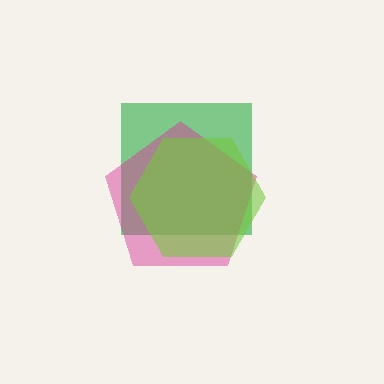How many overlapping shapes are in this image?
There are 3 overlapping shapes in the image.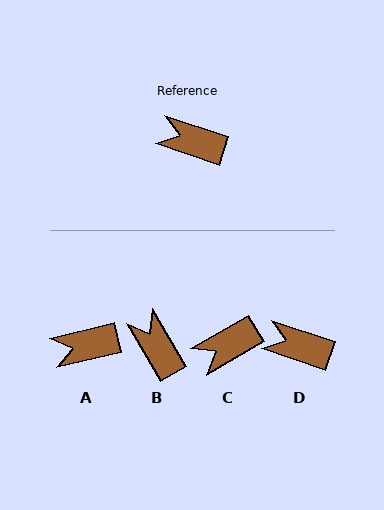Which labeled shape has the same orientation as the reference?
D.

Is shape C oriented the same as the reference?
No, it is off by about 48 degrees.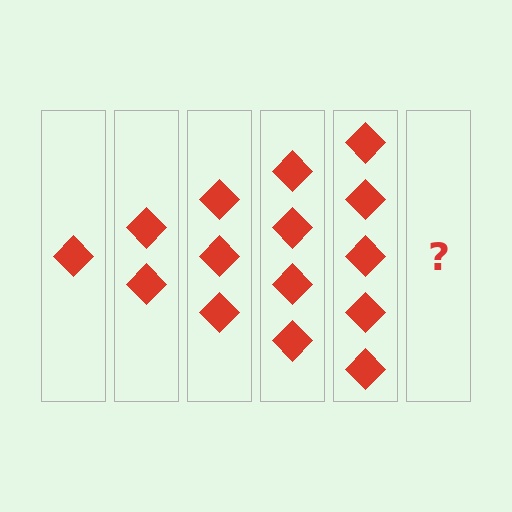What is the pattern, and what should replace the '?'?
The pattern is that each step adds one more diamond. The '?' should be 6 diamonds.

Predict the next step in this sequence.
The next step is 6 diamonds.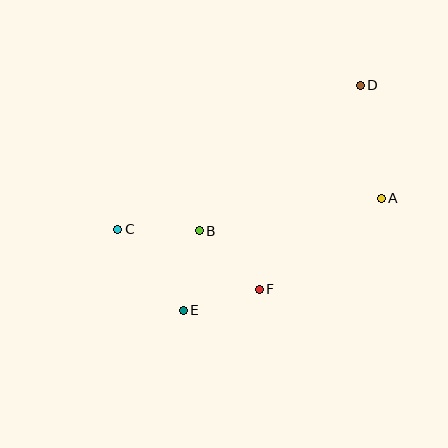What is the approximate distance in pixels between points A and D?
The distance between A and D is approximately 115 pixels.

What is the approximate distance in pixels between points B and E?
The distance between B and E is approximately 81 pixels.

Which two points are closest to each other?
Points E and F are closest to each other.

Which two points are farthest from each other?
Points D and E are farthest from each other.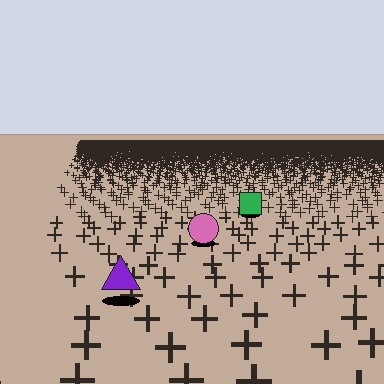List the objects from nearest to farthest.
From nearest to farthest: the purple triangle, the pink circle, the green square.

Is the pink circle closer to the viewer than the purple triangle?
No. The purple triangle is closer — you can tell from the texture gradient: the ground texture is coarser near it.